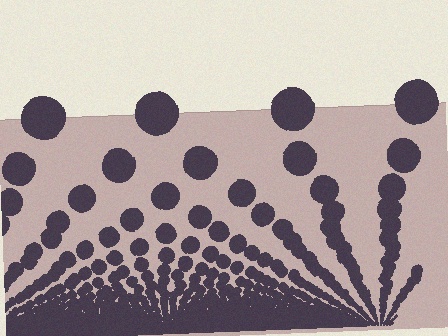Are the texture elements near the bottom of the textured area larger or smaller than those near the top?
Smaller. The gradient is inverted — elements near the bottom are smaller and denser.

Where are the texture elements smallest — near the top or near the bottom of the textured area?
Near the bottom.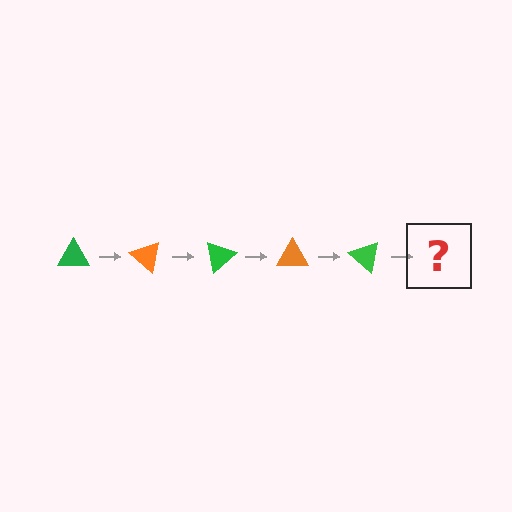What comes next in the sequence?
The next element should be an orange triangle, rotated 200 degrees from the start.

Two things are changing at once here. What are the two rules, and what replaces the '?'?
The two rules are that it rotates 40 degrees each step and the color cycles through green and orange. The '?' should be an orange triangle, rotated 200 degrees from the start.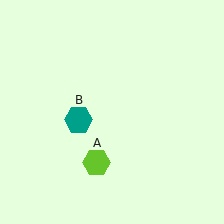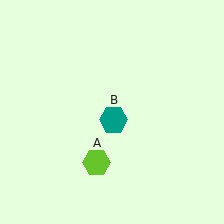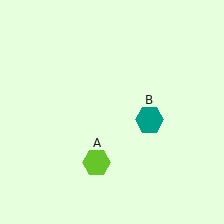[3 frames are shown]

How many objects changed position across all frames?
1 object changed position: teal hexagon (object B).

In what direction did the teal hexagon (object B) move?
The teal hexagon (object B) moved right.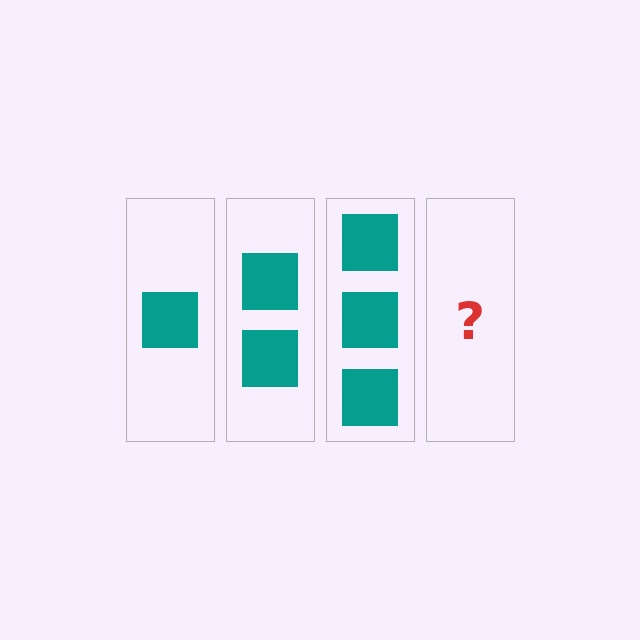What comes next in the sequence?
The next element should be 4 squares.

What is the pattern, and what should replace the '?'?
The pattern is that each step adds one more square. The '?' should be 4 squares.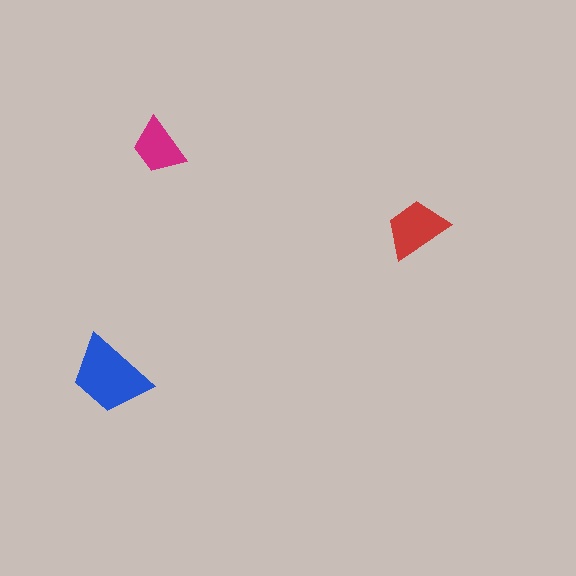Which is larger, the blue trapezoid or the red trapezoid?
The blue one.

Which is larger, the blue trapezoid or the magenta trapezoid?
The blue one.